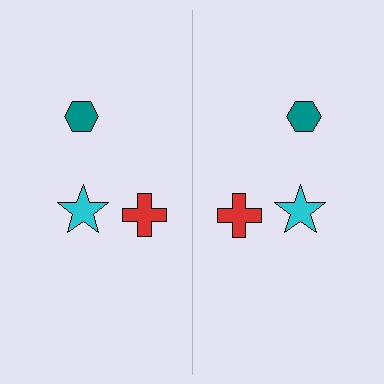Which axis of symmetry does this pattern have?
The pattern has a vertical axis of symmetry running through the center of the image.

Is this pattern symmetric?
Yes, this pattern has bilateral (reflection) symmetry.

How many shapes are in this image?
There are 6 shapes in this image.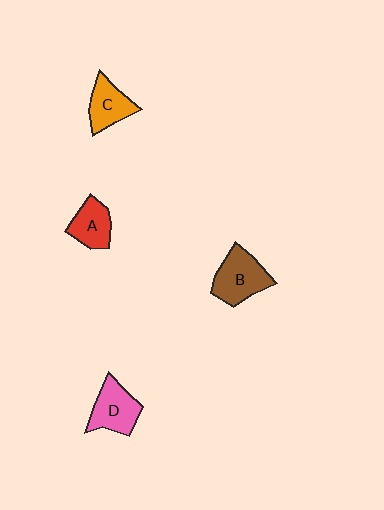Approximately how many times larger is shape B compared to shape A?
Approximately 1.4 times.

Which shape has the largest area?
Shape B (brown).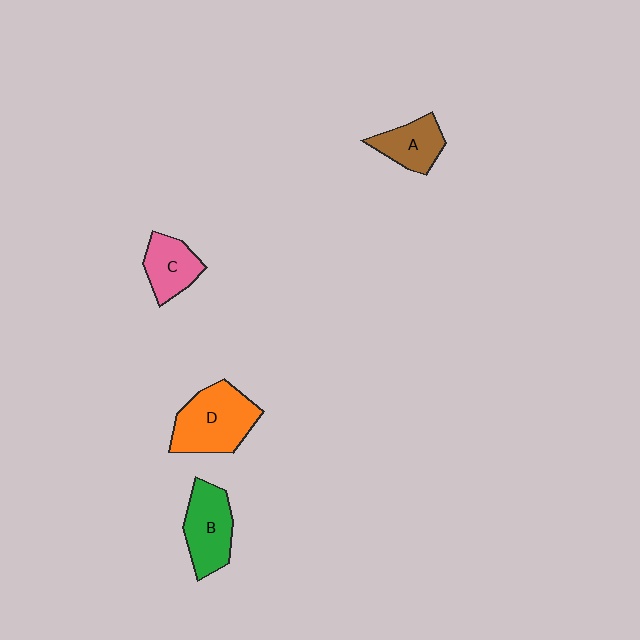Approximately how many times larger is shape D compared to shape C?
Approximately 1.7 times.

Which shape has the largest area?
Shape D (orange).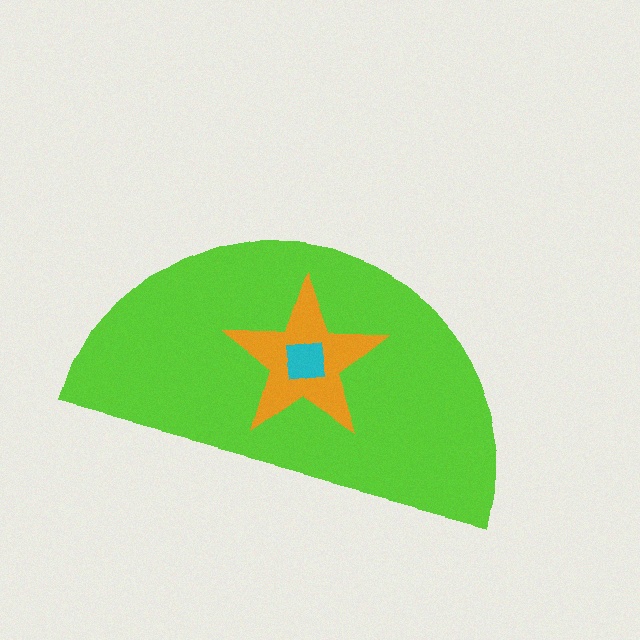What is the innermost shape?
The cyan square.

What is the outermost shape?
The lime semicircle.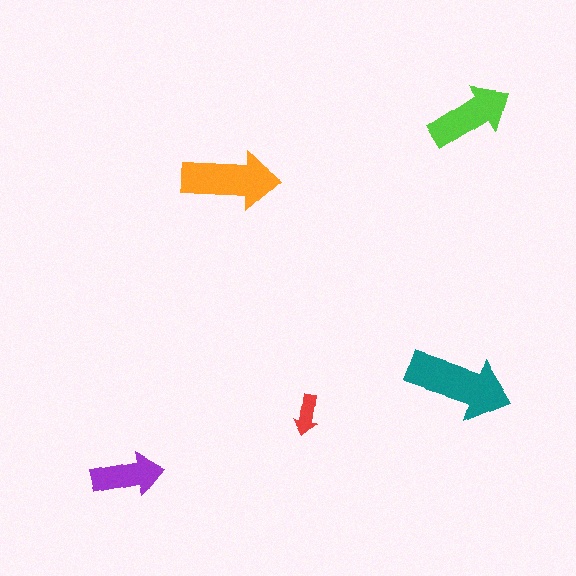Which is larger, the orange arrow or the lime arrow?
The orange one.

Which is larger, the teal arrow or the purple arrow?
The teal one.